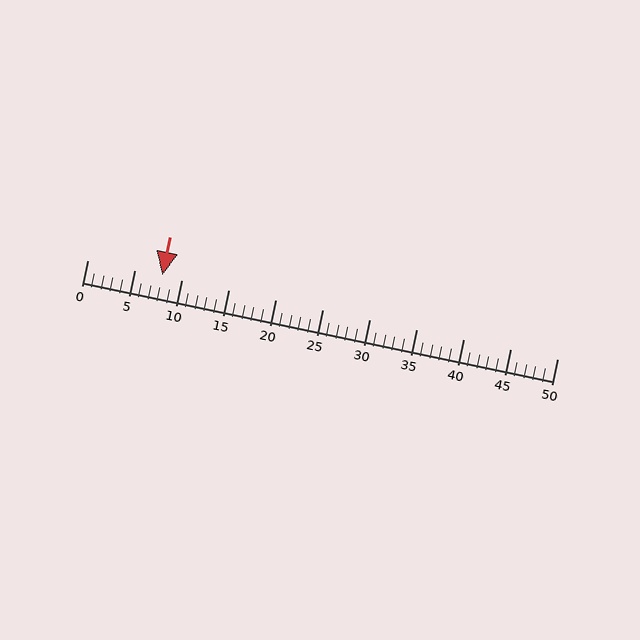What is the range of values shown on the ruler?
The ruler shows values from 0 to 50.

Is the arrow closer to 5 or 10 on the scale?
The arrow is closer to 10.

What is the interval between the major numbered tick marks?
The major tick marks are spaced 5 units apart.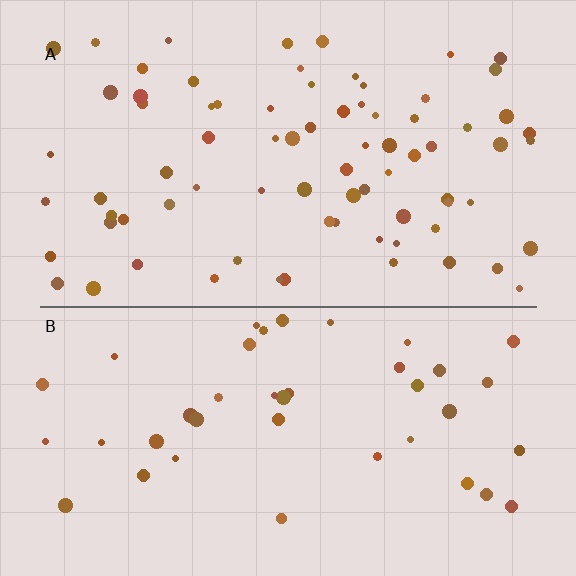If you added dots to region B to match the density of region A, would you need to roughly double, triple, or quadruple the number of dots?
Approximately double.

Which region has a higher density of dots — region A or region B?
A (the top).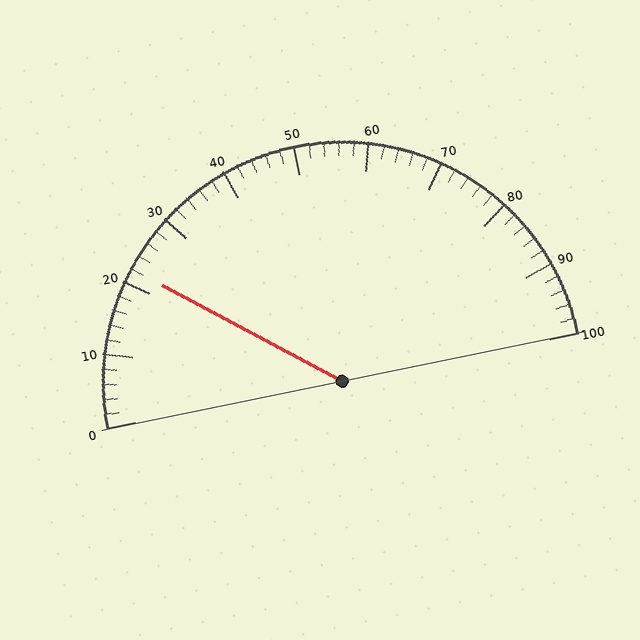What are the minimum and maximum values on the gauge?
The gauge ranges from 0 to 100.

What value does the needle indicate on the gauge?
The needle indicates approximately 22.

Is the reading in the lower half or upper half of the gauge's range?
The reading is in the lower half of the range (0 to 100).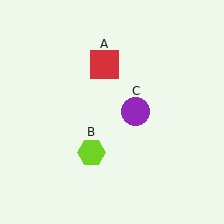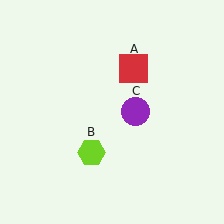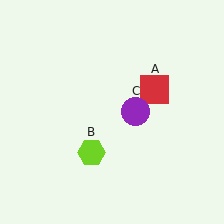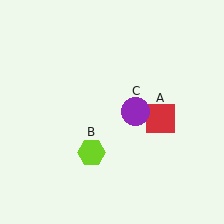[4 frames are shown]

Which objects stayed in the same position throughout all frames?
Lime hexagon (object B) and purple circle (object C) remained stationary.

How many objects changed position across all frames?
1 object changed position: red square (object A).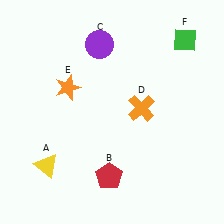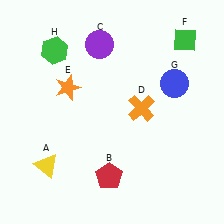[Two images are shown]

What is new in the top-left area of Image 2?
A green hexagon (H) was added in the top-left area of Image 2.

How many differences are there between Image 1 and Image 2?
There are 2 differences between the two images.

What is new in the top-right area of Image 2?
A blue circle (G) was added in the top-right area of Image 2.